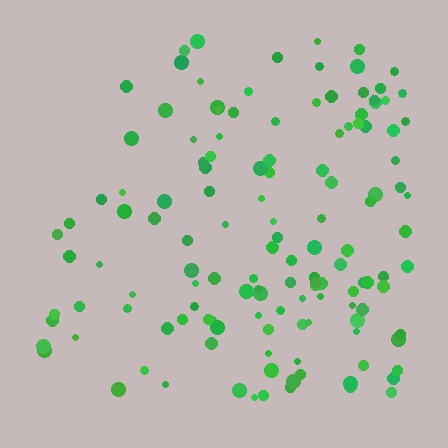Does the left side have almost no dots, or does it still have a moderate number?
Still a moderate number, just noticeably fewer than the right.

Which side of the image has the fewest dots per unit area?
The left.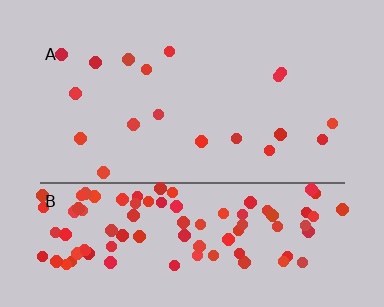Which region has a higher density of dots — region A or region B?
B (the bottom).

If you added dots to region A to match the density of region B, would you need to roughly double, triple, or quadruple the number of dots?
Approximately quadruple.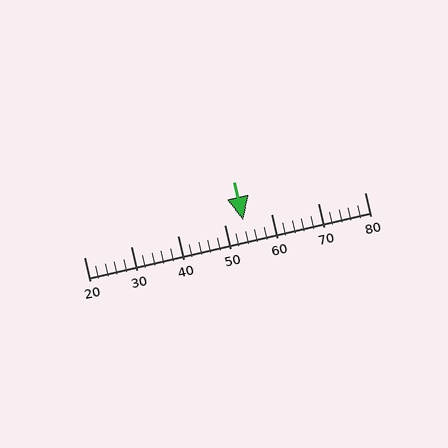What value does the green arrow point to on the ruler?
The green arrow points to approximately 54.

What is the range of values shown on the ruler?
The ruler shows values from 20 to 80.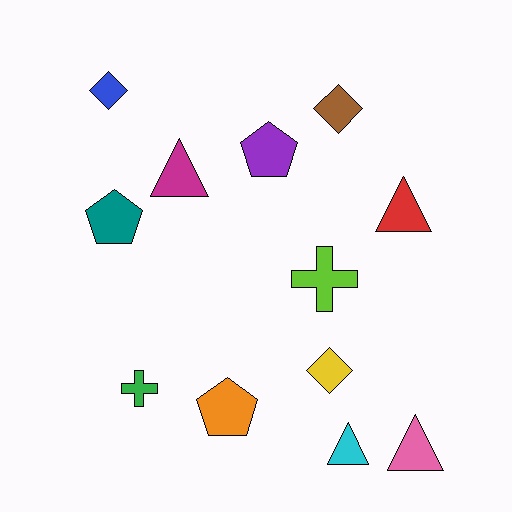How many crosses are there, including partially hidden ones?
There are 2 crosses.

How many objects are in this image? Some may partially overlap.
There are 12 objects.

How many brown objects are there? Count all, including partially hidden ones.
There is 1 brown object.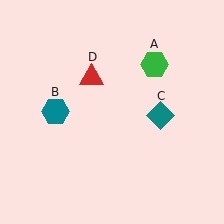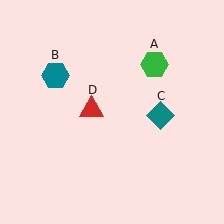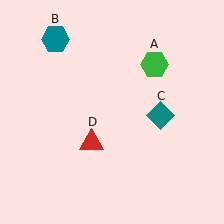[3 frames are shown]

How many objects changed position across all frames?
2 objects changed position: teal hexagon (object B), red triangle (object D).